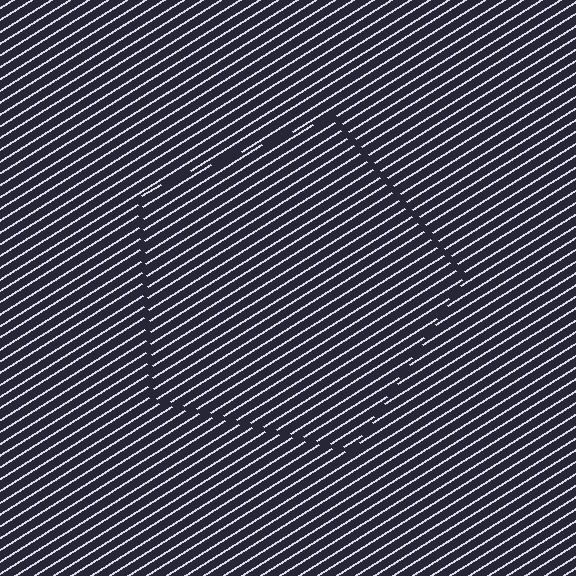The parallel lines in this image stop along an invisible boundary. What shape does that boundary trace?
An illusory pentagon. The interior of the shape contains the same grating, shifted by half a period — the contour is defined by the phase discontinuity where line-ends from the inner and outer gratings abut.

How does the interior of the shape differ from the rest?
The interior of the shape contains the same grating, shifted by half a period — the contour is defined by the phase discontinuity where line-ends from the inner and outer gratings abut.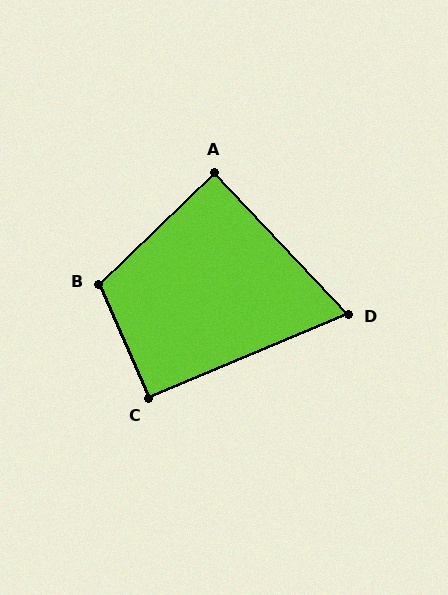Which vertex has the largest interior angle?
B, at approximately 111 degrees.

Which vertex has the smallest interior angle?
D, at approximately 69 degrees.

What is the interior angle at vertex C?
Approximately 91 degrees (approximately right).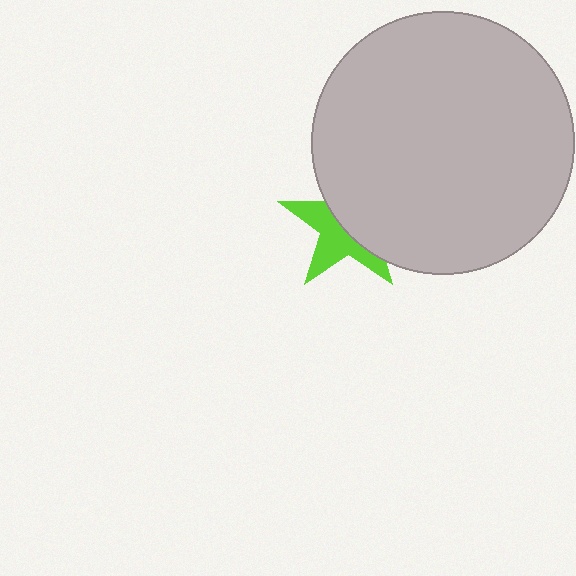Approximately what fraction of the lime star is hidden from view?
Roughly 54% of the lime star is hidden behind the light gray circle.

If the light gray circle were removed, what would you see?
You would see the complete lime star.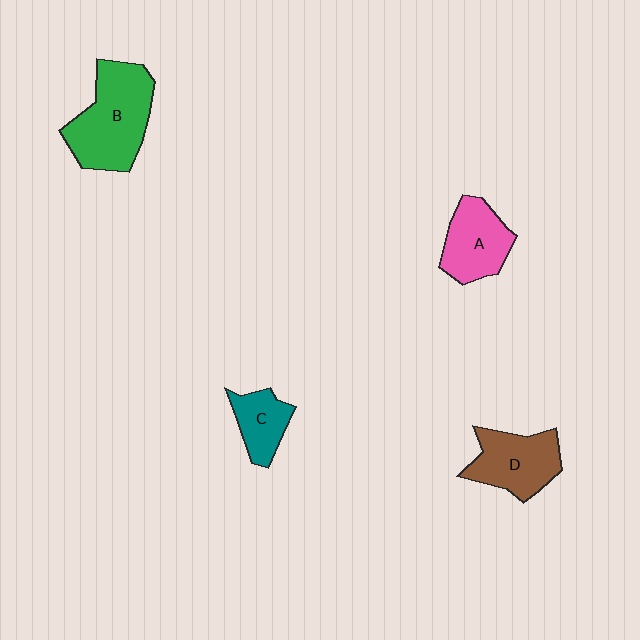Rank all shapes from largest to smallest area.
From largest to smallest: B (green), D (brown), A (pink), C (teal).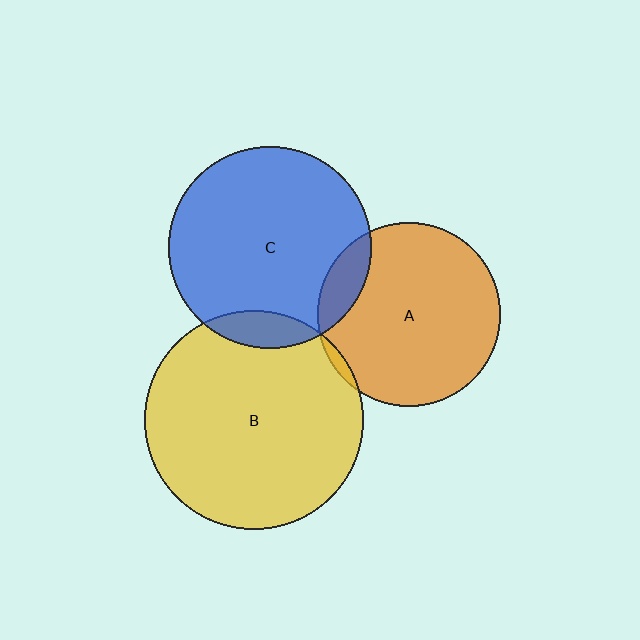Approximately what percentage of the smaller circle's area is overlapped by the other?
Approximately 10%.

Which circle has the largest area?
Circle B (yellow).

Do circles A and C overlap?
Yes.